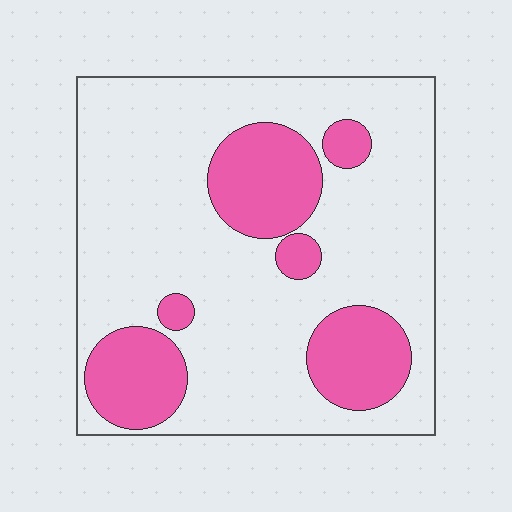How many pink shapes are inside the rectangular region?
6.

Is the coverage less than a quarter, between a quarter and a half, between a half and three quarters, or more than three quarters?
Between a quarter and a half.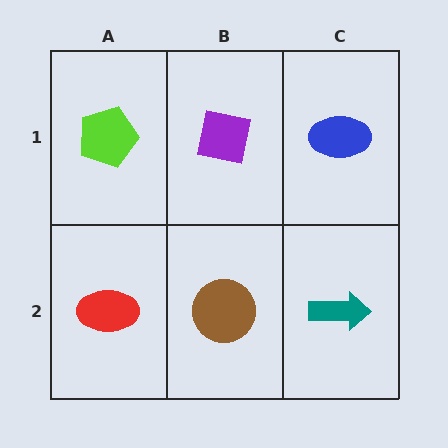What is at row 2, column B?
A brown circle.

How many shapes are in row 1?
3 shapes.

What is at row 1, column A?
A lime pentagon.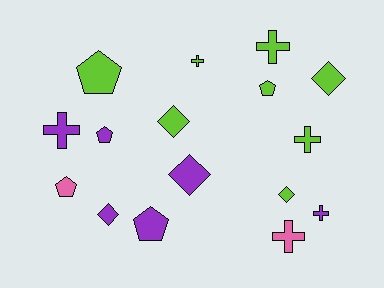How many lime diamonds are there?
There are 3 lime diamonds.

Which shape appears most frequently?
Cross, with 6 objects.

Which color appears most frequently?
Lime, with 8 objects.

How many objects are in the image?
There are 16 objects.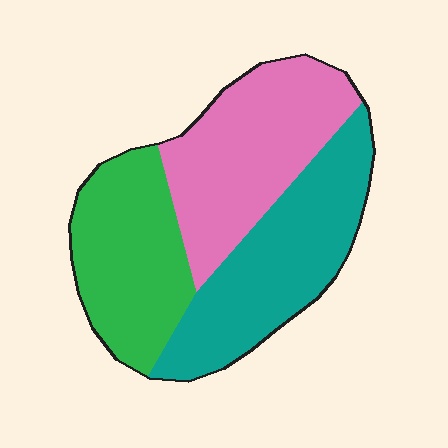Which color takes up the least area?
Green, at roughly 30%.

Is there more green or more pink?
Pink.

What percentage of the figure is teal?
Teal takes up about one third (1/3) of the figure.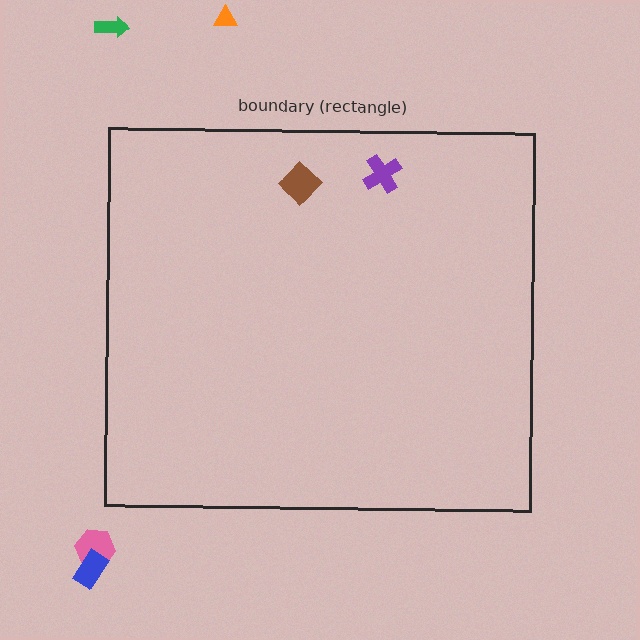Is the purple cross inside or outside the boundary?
Inside.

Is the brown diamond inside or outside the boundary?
Inside.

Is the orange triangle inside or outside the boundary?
Outside.